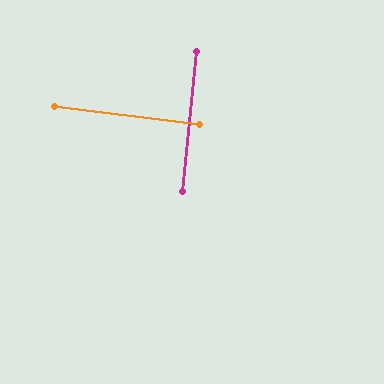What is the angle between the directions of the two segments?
Approximately 89 degrees.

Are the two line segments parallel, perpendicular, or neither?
Perpendicular — they meet at approximately 89°.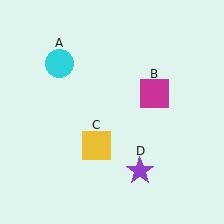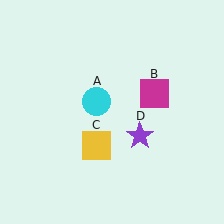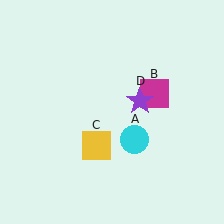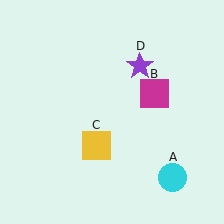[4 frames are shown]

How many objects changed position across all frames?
2 objects changed position: cyan circle (object A), purple star (object D).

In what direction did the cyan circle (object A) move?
The cyan circle (object A) moved down and to the right.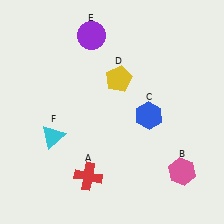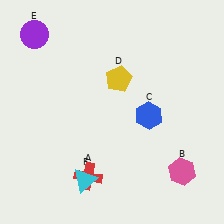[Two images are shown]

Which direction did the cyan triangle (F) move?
The cyan triangle (F) moved down.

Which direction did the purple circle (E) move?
The purple circle (E) moved left.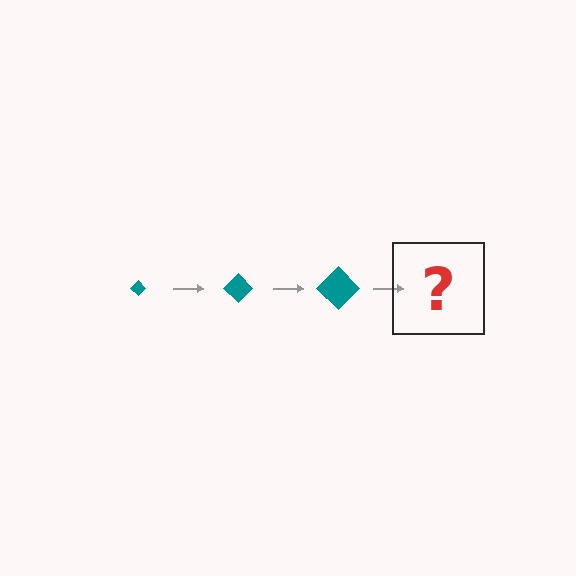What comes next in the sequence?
The next element should be a teal diamond, larger than the previous one.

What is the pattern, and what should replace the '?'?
The pattern is that the diamond gets progressively larger each step. The '?' should be a teal diamond, larger than the previous one.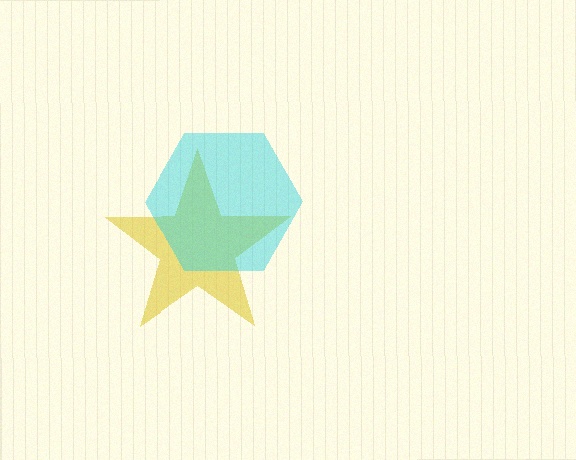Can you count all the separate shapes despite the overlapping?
Yes, there are 2 separate shapes.